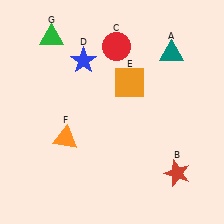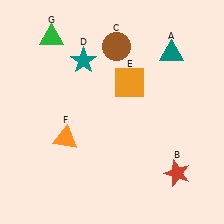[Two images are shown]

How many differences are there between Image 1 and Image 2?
There are 2 differences between the two images.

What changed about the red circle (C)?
In Image 1, C is red. In Image 2, it changed to brown.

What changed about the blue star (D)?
In Image 1, D is blue. In Image 2, it changed to teal.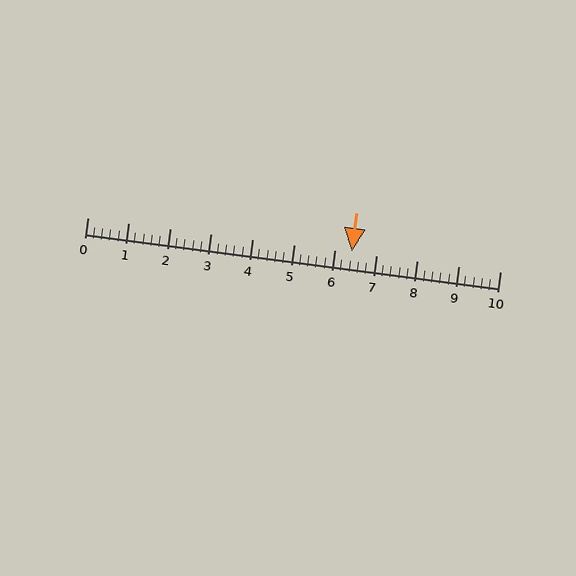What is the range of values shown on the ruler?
The ruler shows values from 0 to 10.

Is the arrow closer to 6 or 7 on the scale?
The arrow is closer to 6.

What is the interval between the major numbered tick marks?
The major tick marks are spaced 1 units apart.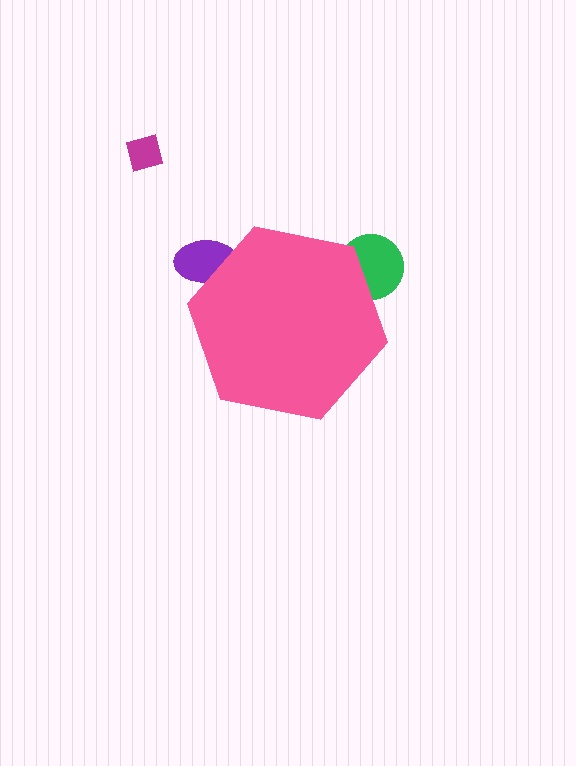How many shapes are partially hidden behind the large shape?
2 shapes are partially hidden.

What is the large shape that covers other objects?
A pink hexagon.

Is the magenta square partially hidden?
No, the magenta square is fully visible.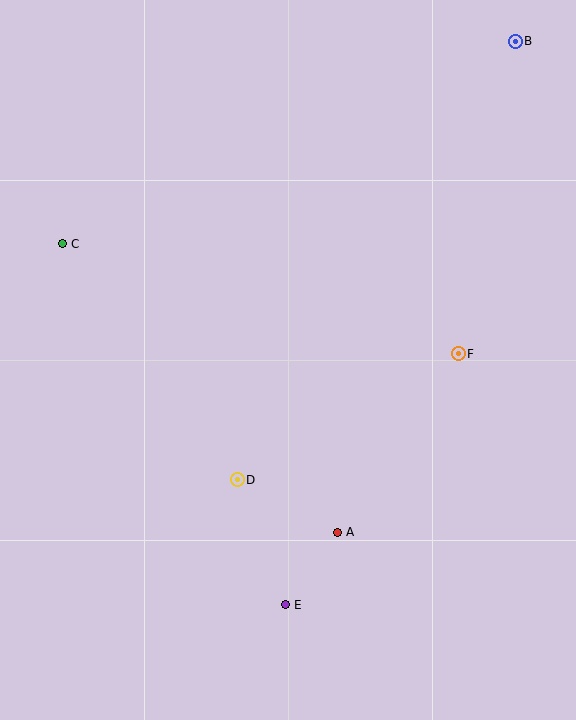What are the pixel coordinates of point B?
Point B is at (515, 41).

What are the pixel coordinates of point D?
Point D is at (237, 480).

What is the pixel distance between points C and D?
The distance between C and D is 294 pixels.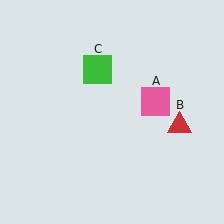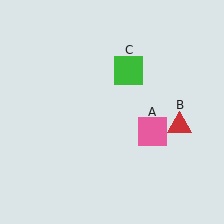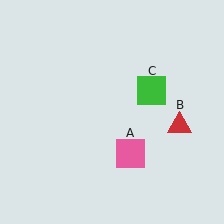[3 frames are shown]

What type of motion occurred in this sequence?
The pink square (object A), green square (object C) rotated clockwise around the center of the scene.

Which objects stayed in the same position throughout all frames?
Red triangle (object B) remained stationary.